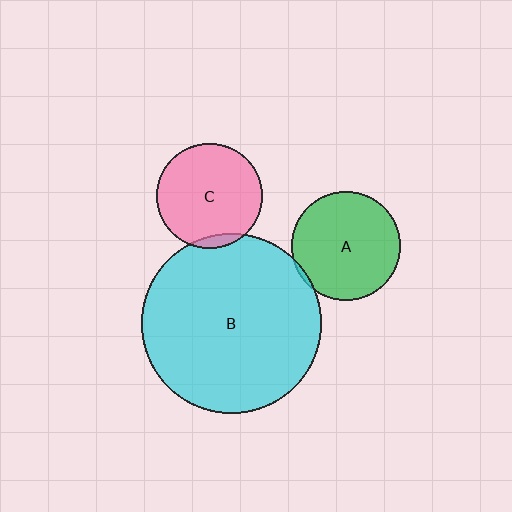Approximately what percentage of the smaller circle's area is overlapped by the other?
Approximately 5%.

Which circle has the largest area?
Circle B (cyan).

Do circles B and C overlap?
Yes.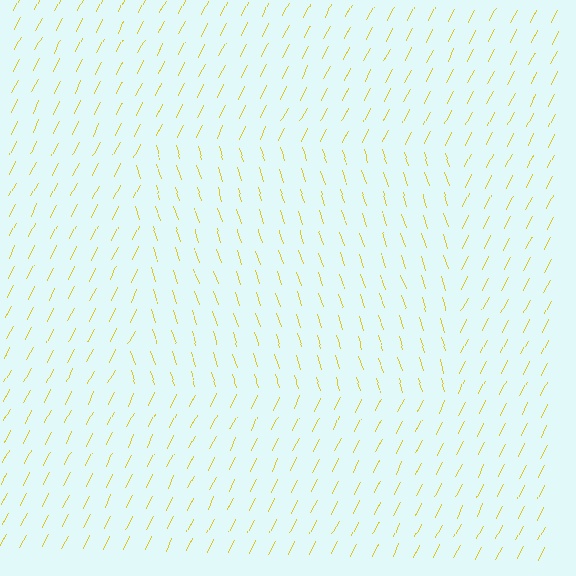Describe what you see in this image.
The image is filled with small yellow line segments. A rectangle region in the image has lines oriented differently from the surrounding lines, creating a visible texture boundary.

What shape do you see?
I see a rectangle.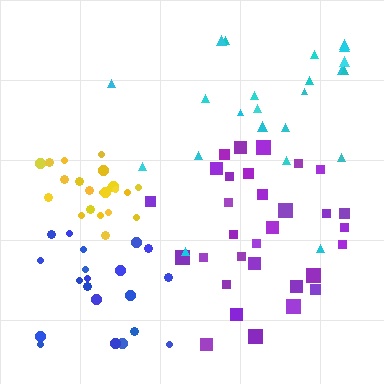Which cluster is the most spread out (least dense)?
Cyan.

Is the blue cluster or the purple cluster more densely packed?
Purple.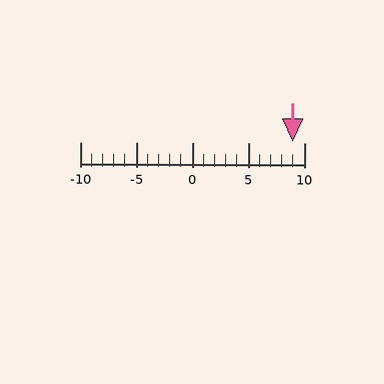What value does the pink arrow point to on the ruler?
The pink arrow points to approximately 9.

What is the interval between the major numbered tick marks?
The major tick marks are spaced 5 units apart.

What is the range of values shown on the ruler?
The ruler shows values from -10 to 10.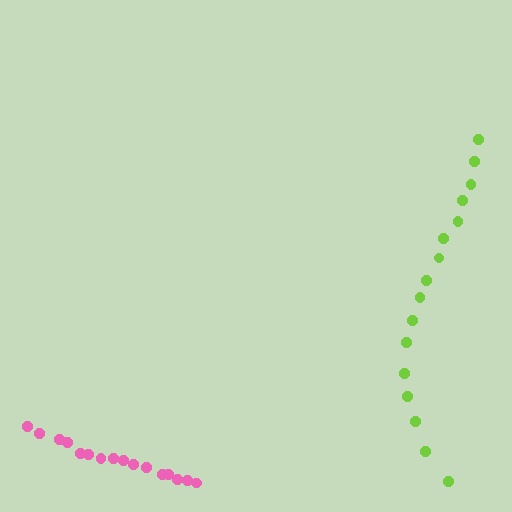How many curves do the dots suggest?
There are 2 distinct paths.